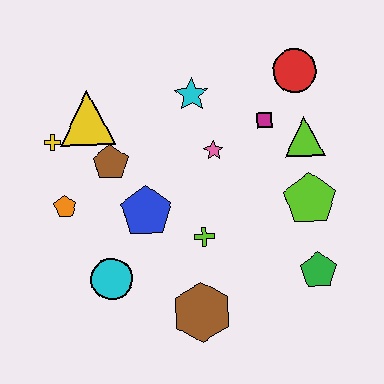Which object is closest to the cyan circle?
The blue pentagon is closest to the cyan circle.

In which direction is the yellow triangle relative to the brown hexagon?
The yellow triangle is above the brown hexagon.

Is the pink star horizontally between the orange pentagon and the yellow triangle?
No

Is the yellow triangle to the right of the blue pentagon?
No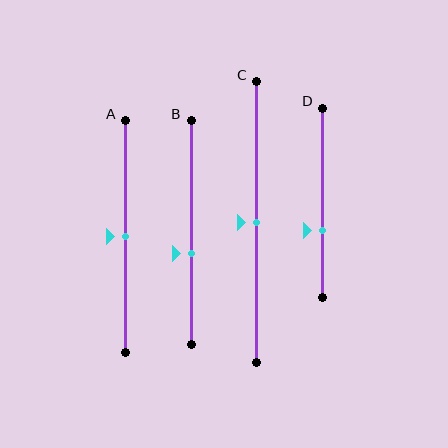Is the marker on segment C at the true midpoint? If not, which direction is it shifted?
Yes, the marker on segment C is at the true midpoint.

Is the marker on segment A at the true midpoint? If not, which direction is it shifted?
Yes, the marker on segment A is at the true midpoint.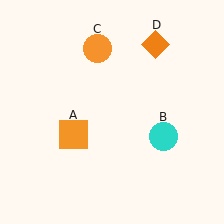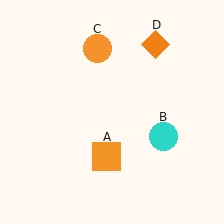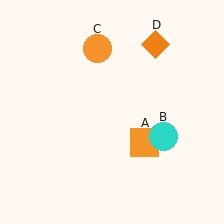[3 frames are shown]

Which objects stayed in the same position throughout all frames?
Cyan circle (object B) and orange circle (object C) and orange diamond (object D) remained stationary.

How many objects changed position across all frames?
1 object changed position: orange square (object A).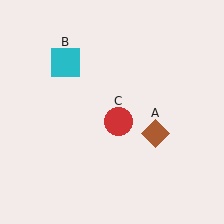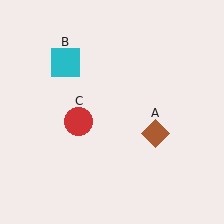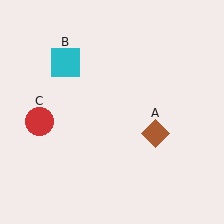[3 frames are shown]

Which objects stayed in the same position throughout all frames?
Brown diamond (object A) and cyan square (object B) remained stationary.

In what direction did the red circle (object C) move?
The red circle (object C) moved left.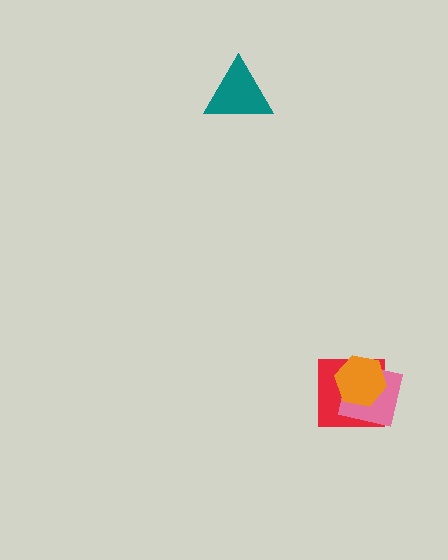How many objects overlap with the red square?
2 objects overlap with the red square.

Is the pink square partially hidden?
Yes, it is partially covered by another shape.